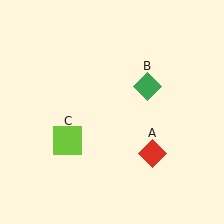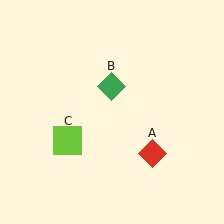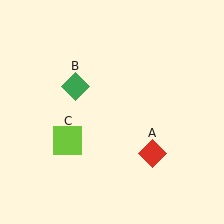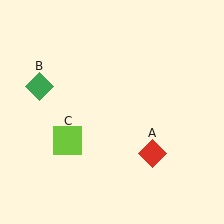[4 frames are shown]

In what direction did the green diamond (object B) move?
The green diamond (object B) moved left.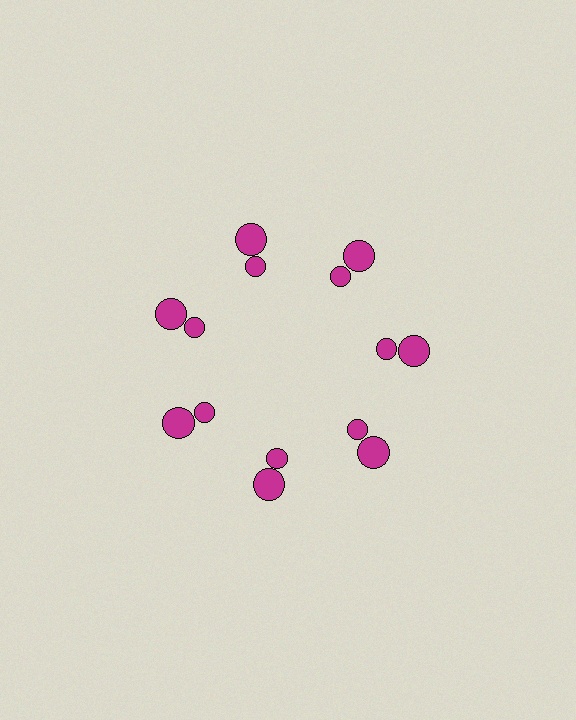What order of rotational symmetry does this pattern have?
This pattern has 7-fold rotational symmetry.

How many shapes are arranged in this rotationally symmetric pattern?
There are 14 shapes, arranged in 7 groups of 2.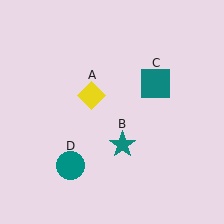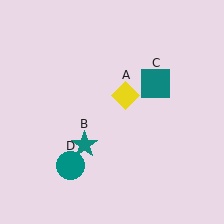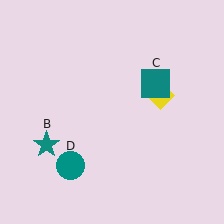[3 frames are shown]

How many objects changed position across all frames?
2 objects changed position: yellow diamond (object A), teal star (object B).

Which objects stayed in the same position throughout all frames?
Teal square (object C) and teal circle (object D) remained stationary.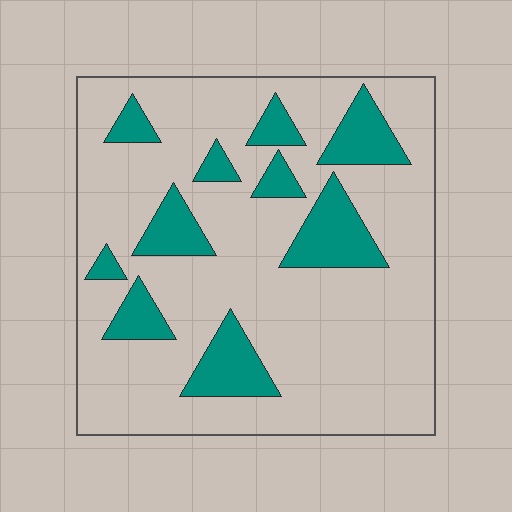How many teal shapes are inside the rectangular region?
10.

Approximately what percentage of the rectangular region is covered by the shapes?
Approximately 20%.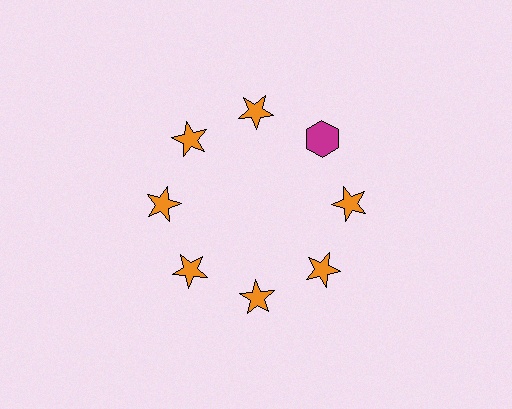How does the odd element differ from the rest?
It differs in both color (magenta instead of orange) and shape (hexagon instead of star).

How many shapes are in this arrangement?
There are 8 shapes arranged in a ring pattern.